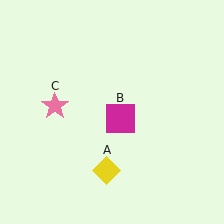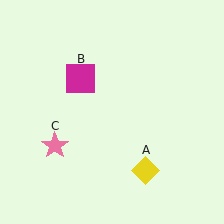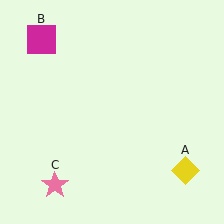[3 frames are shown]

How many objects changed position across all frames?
3 objects changed position: yellow diamond (object A), magenta square (object B), pink star (object C).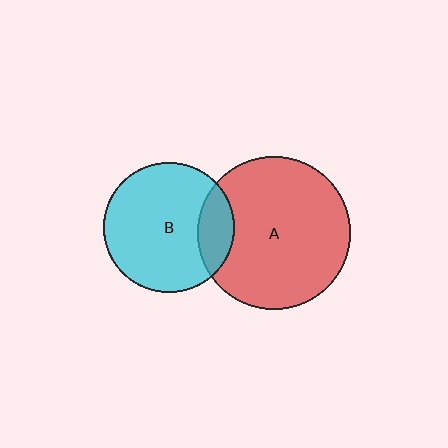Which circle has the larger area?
Circle A (red).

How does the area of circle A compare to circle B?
Approximately 1.4 times.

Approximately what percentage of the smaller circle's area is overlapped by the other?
Approximately 20%.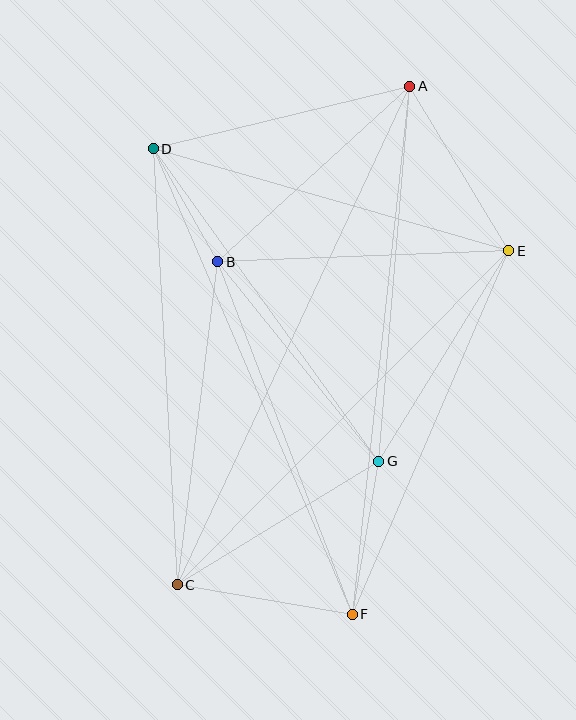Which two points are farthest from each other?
Points A and C are farthest from each other.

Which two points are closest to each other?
Points B and D are closest to each other.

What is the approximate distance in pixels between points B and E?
The distance between B and E is approximately 291 pixels.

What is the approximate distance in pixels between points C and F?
The distance between C and F is approximately 178 pixels.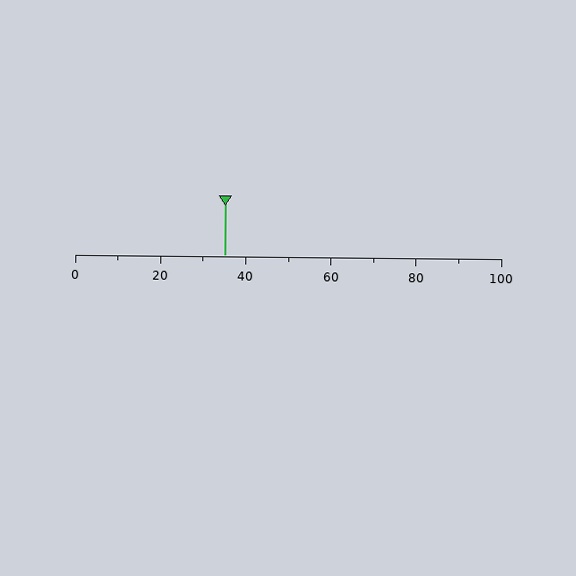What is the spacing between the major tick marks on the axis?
The major ticks are spaced 20 apart.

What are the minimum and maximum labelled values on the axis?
The axis runs from 0 to 100.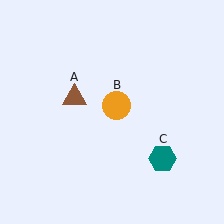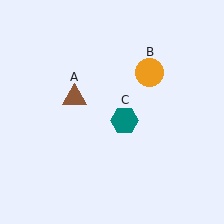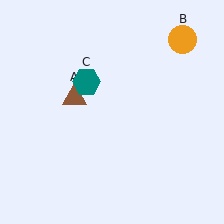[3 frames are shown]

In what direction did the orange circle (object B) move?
The orange circle (object B) moved up and to the right.